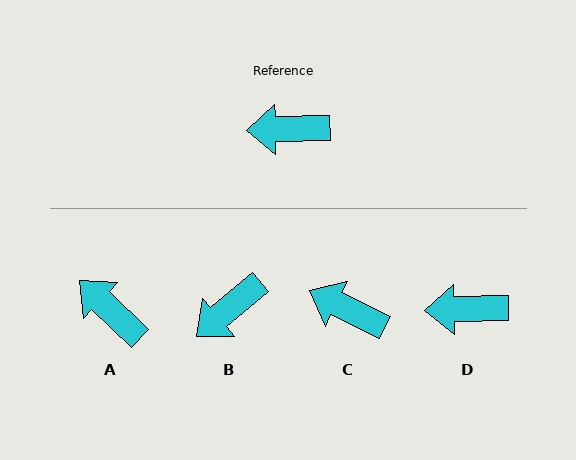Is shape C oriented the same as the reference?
No, it is off by about 27 degrees.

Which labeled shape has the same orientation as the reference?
D.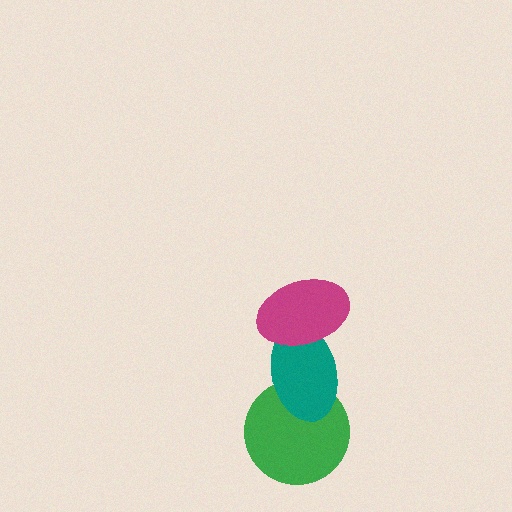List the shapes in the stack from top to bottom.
From top to bottom: the magenta ellipse, the teal ellipse, the green circle.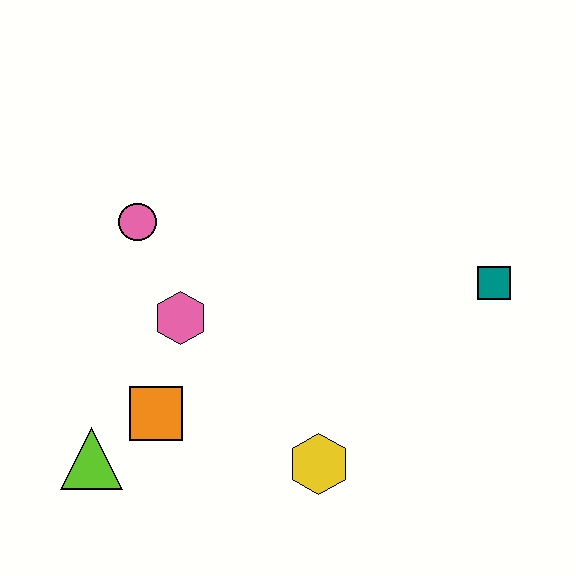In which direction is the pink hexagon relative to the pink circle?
The pink hexagon is below the pink circle.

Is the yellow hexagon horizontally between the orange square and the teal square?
Yes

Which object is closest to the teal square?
The yellow hexagon is closest to the teal square.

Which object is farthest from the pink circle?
The teal square is farthest from the pink circle.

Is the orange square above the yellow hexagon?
Yes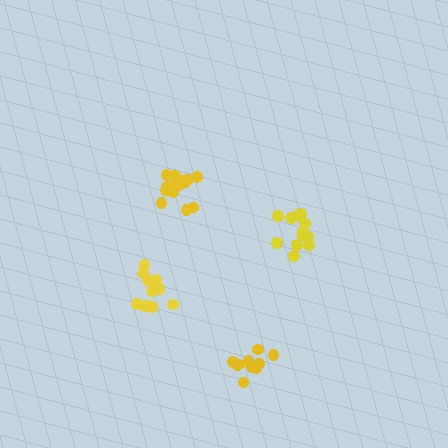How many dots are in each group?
Group 1: 14 dots, Group 2: 12 dots, Group 3: 15 dots, Group 4: 10 dots (51 total).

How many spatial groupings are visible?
There are 4 spatial groupings.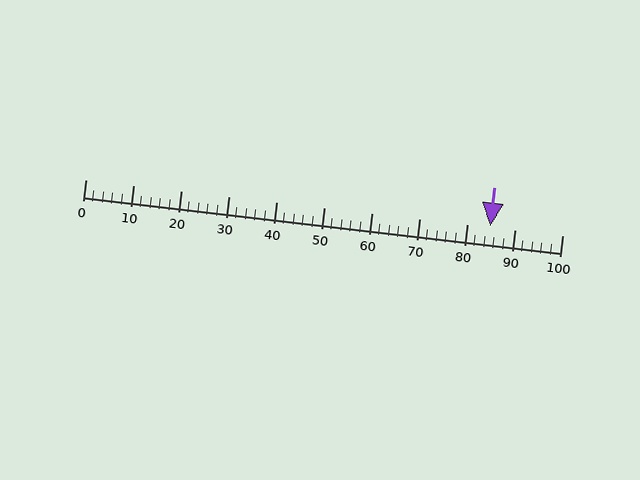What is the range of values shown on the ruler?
The ruler shows values from 0 to 100.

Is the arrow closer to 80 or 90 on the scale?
The arrow is closer to 80.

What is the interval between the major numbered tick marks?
The major tick marks are spaced 10 units apart.